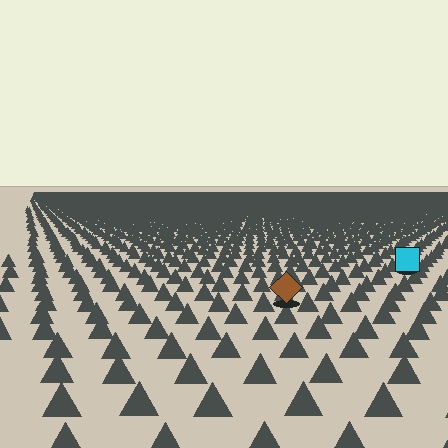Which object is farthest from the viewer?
The cyan square is farthest from the viewer. It appears smaller and the ground texture around it is denser.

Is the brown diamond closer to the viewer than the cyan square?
Yes. The brown diamond is closer — you can tell from the texture gradient: the ground texture is coarser near it.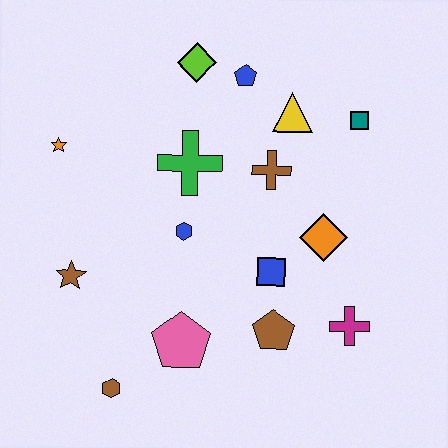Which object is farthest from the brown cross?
The brown hexagon is farthest from the brown cross.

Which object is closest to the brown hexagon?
The pink pentagon is closest to the brown hexagon.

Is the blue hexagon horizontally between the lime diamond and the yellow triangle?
No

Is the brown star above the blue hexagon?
No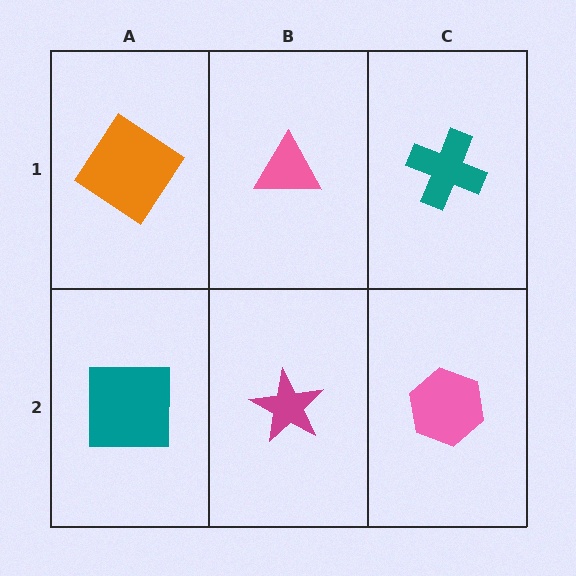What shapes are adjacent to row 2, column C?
A teal cross (row 1, column C), a magenta star (row 2, column B).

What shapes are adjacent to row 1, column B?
A magenta star (row 2, column B), an orange diamond (row 1, column A), a teal cross (row 1, column C).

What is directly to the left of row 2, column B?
A teal square.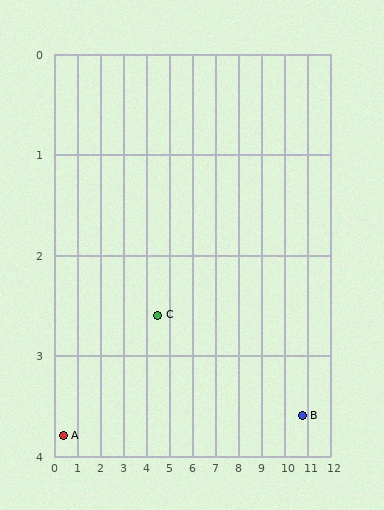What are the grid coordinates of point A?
Point A is at approximately (0.4, 3.8).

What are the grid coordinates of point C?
Point C is at approximately (4.5, 2.6).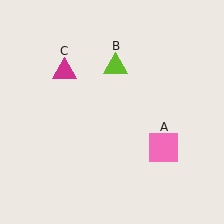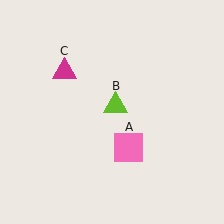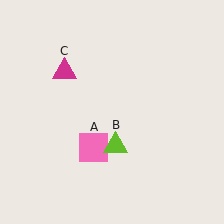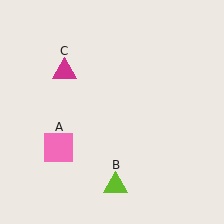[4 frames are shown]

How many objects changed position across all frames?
2 objects changed position: pink square (object A), lime triangle (object B).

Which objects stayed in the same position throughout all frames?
Magenta triangle (object C) remained stationary.